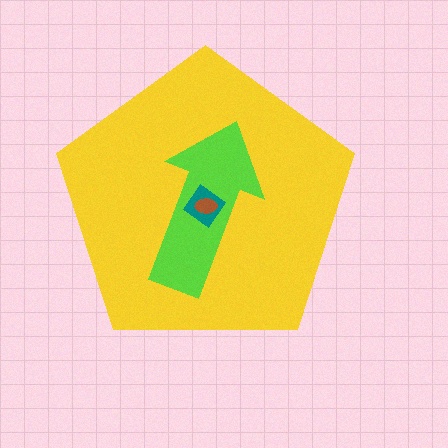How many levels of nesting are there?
4.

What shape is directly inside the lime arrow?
The teal diamond.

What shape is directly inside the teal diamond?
The brown ellipse.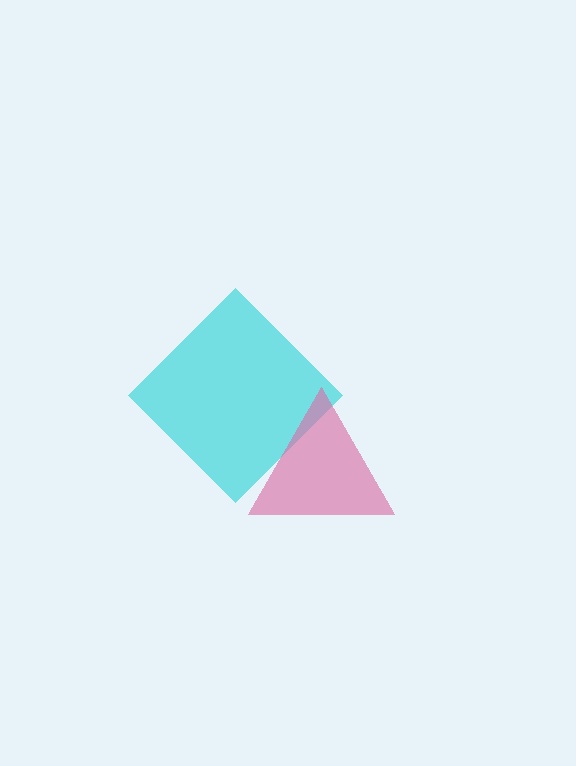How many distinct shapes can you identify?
There are 2 distinct shapes: a cyan diamond, a pink triangle.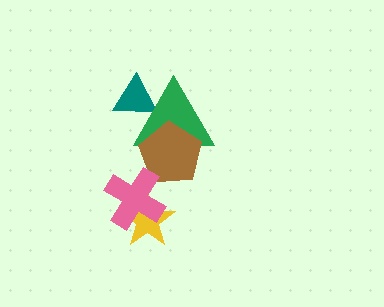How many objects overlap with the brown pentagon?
2 objects overlap with the brown pentagon.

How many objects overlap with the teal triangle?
1 object overlaps with the teal triangle.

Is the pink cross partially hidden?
No, no other shape covers it.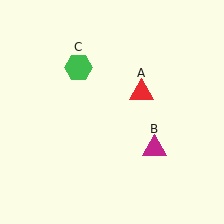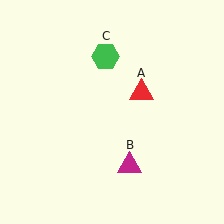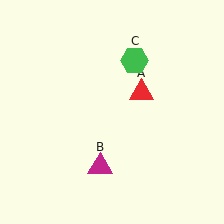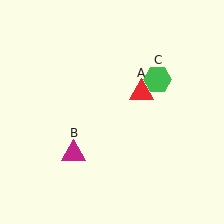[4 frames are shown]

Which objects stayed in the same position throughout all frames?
Red triangle (object A) remained stationary.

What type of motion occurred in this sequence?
The magenta triangle (object B), green hexagon (object C) rotated clockwise around the center of the scene.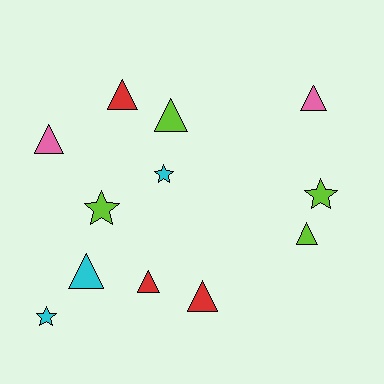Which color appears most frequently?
Lime, with 4 objects.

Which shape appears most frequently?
Triangle, with 8 objects.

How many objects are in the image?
There are 12 objects.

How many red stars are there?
There are no red stars.